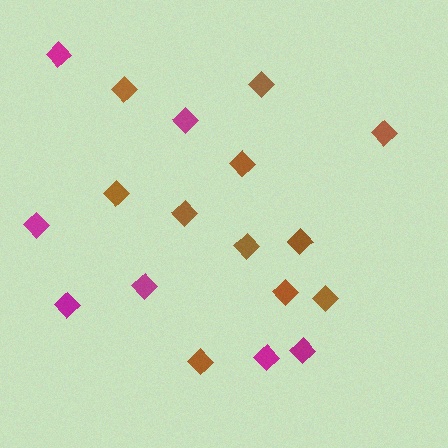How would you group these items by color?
There are 2 groups: one group of brown diamonds (11) and one group of magenta diamonds (7).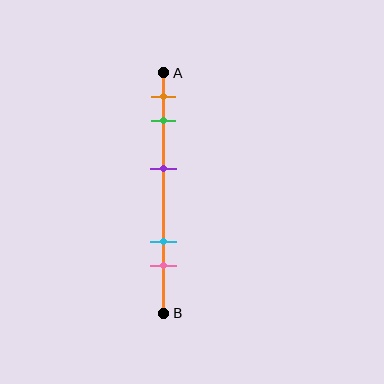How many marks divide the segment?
There are 5 marks dividing the segment.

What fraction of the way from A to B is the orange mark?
The orange mark is approximately 10% (0.1) of the way from A to B.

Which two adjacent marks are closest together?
The orange and green marks are the closest adjacent pair.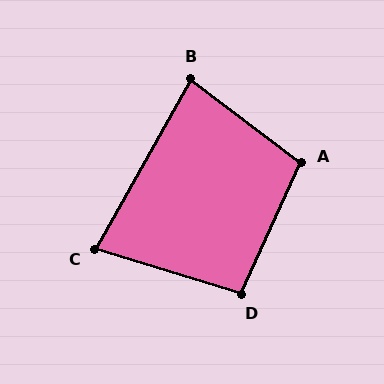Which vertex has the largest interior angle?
A, at approximately 103 degrees.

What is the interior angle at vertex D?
Approximately 98 degrees (obtuse).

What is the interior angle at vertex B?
Approximately 82 degrees (acute).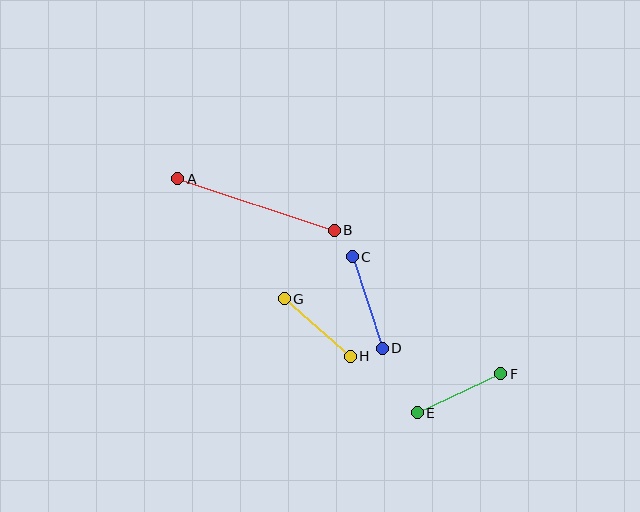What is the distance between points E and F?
The distance is approximately 92 pixels.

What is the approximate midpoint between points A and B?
The midpoint is at approximately (256, 205) pixels.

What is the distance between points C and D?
The distance is approximately 97 pixels.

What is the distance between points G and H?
The distance is approximately 88 pixels.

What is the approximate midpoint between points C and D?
The midpoint is at approximately (367, 302) pixels.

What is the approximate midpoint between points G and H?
The midpoint is at approximately (317, 328) pixels.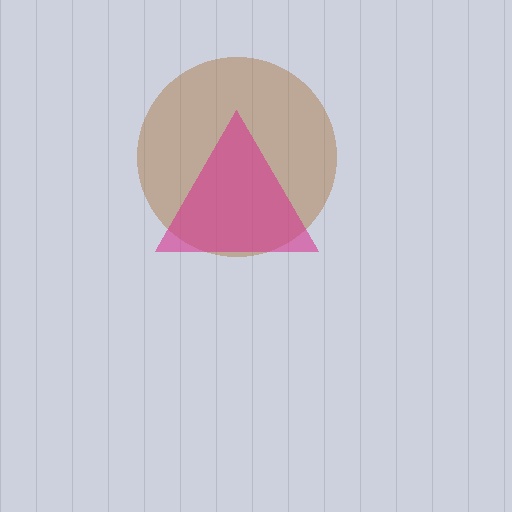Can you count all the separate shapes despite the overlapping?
Yes, there are 2 separate shapes.